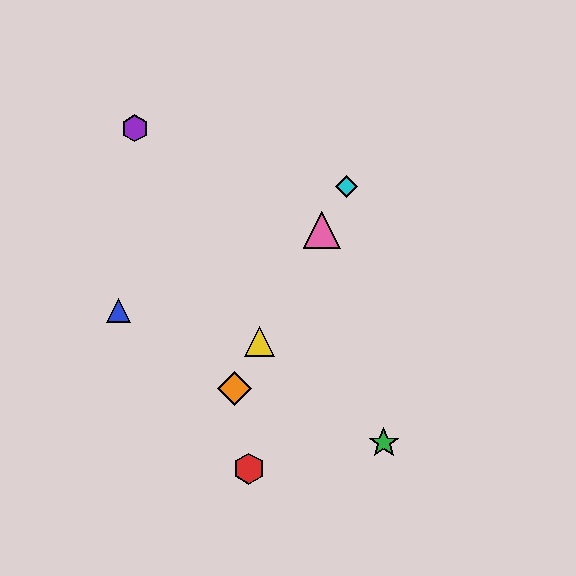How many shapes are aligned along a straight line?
4 shapes (the yellow triangle, the orange diamond, the cyan diamond, the pink triangle) are aligned along a straight line.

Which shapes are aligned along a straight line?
The yellow triangle, the orange diamond, the cyan diamond, the pink triangle are aligned along a straight line.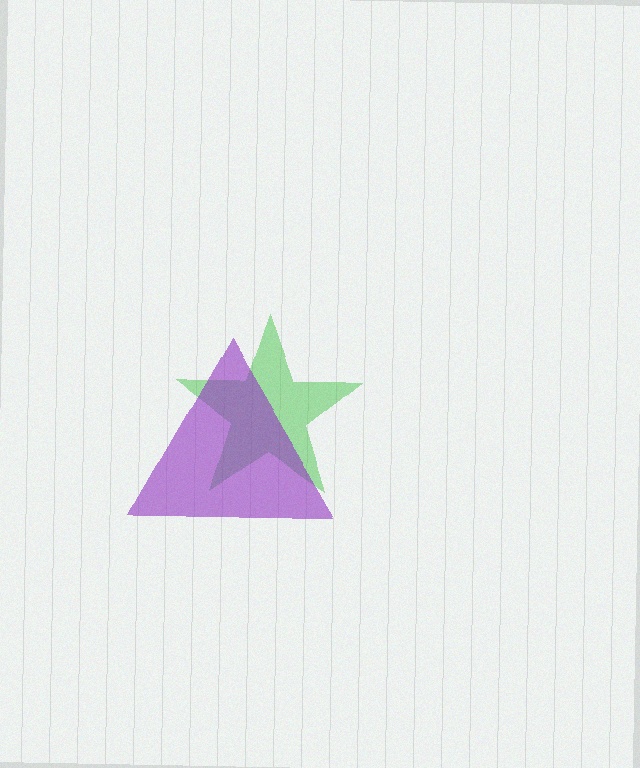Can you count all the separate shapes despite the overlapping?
Yes, there are 2 separate shapes.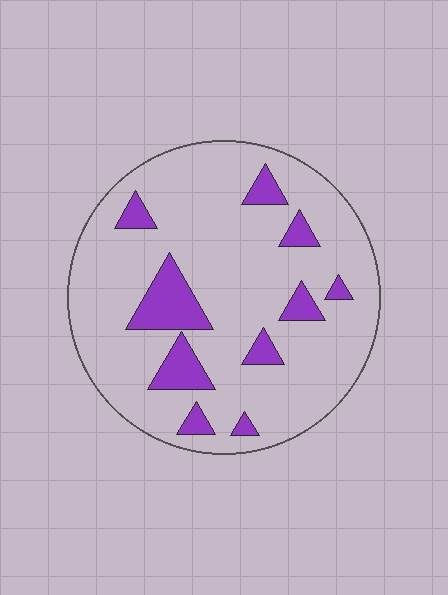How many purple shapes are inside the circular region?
10.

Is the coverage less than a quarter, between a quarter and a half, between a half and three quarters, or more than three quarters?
Less than a quarter.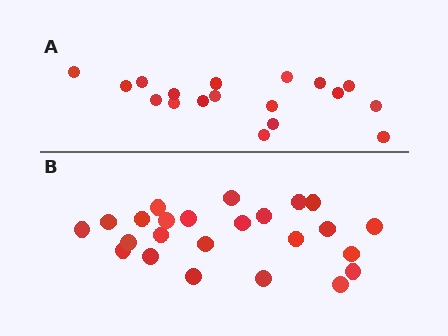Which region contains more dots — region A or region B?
Region B (the bottom region) has more dots.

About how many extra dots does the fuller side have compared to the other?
Region B has about 6 more dots than region A.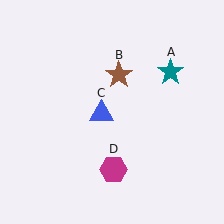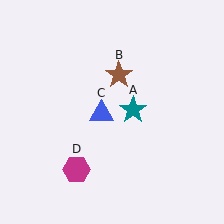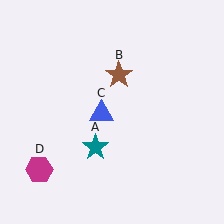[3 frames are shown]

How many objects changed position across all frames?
2 objects changed position: teal star (object A), magenta hexagon (object D).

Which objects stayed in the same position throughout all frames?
Brown star (object B) and blue triangle (object C) remained stationary.